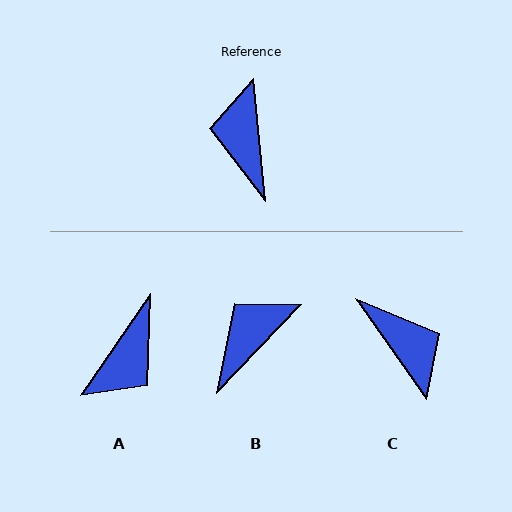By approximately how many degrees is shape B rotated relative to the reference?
Approximately 49 degrees clockwise.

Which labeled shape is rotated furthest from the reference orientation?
C, about 150 degrees away.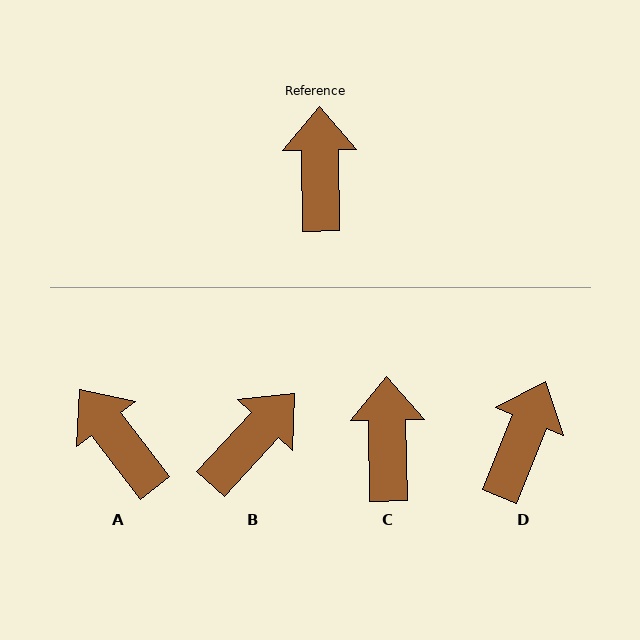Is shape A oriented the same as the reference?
No, it is off by about 37 degrees.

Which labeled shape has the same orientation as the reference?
C.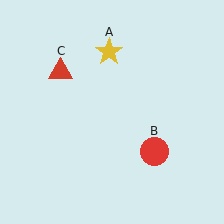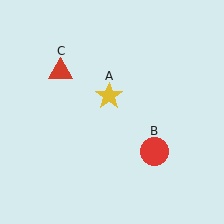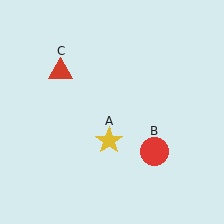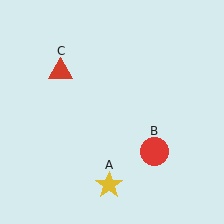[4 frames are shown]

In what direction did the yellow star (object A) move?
The yellow star (object A) moved down.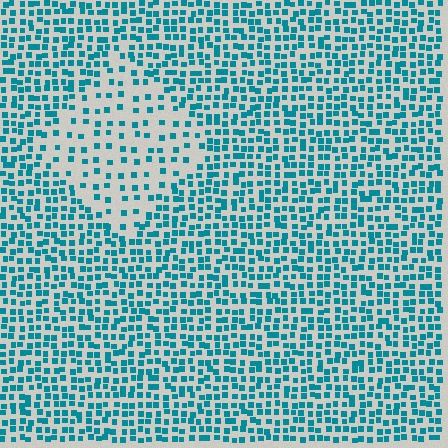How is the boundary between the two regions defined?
The boundary is defined by a change in element density (approximately 2.3x ratio). All elements are the same color, size, and shape.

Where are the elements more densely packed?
The elements are more densely packed outside the diamond boundary.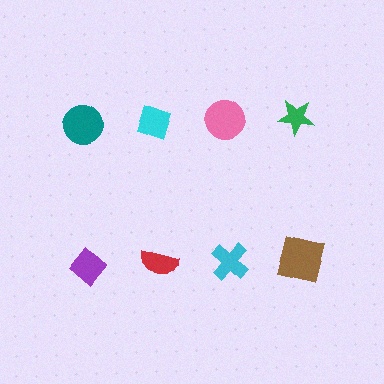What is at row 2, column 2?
A red semicircle.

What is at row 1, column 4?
A green star.